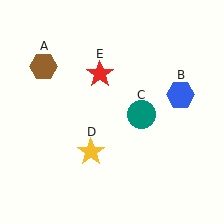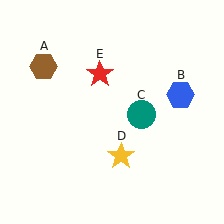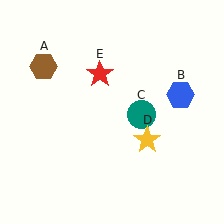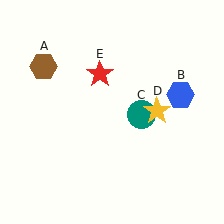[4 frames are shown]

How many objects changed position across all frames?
1 object changed position: yellow star (object D).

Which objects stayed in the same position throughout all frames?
Brown hexagon (object A) and blue hexagon (object B) and teal circle (object C) and red star (object E) remained stationary.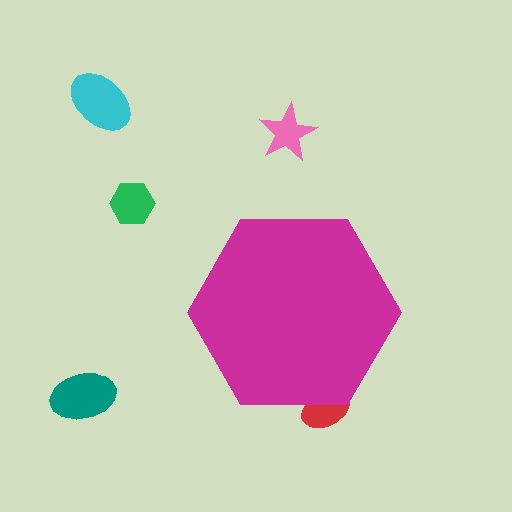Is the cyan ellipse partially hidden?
No, the cyan ellipse is fully visible.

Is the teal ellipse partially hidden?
No, the teal ellipse is fully visible.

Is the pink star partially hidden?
No, the pink star is fully visible.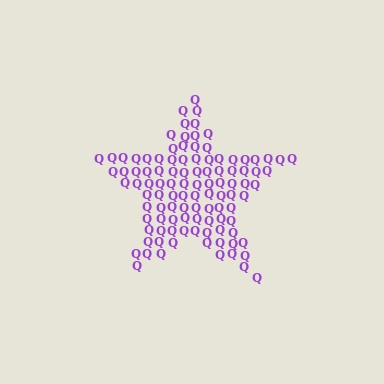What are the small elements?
The small elements are letter Q's.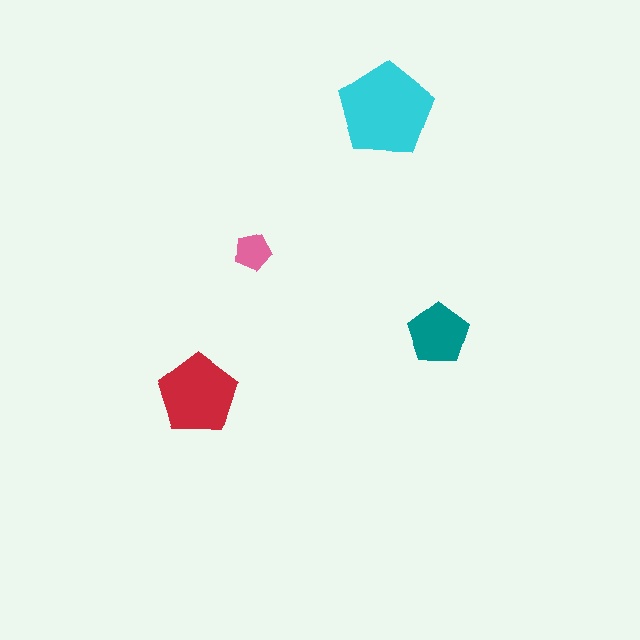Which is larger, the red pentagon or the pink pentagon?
The red one.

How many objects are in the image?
There are 4 objects in the image.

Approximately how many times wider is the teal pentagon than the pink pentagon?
About 1.5 times wider.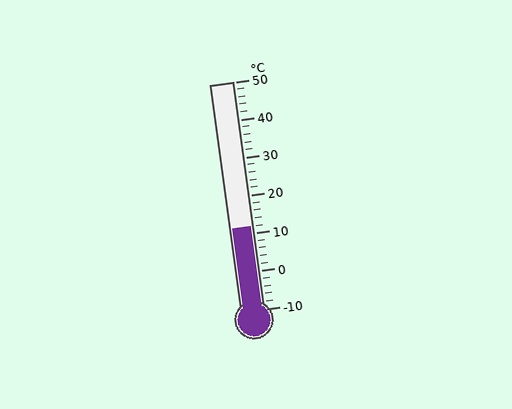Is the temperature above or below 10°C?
The temperature is above 10°C.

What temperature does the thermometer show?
The thermometer shows approximately 12°C.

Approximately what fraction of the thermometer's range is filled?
The thermometer is filled to approximately 35% of its range.